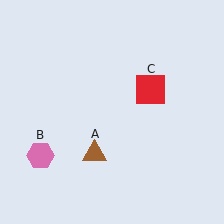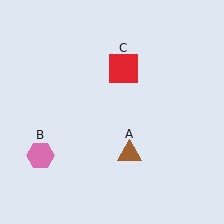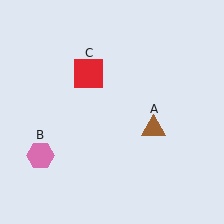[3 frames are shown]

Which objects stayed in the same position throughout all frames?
Pink hexagon (object B) remained stationary.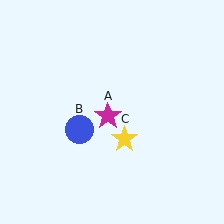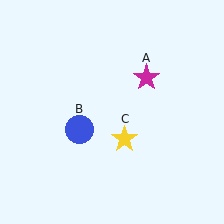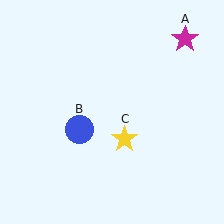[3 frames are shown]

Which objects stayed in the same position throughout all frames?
Blue circle (object B) and yellow star (object C) remained stationary.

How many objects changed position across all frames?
1 object changed position: magenta star (object A).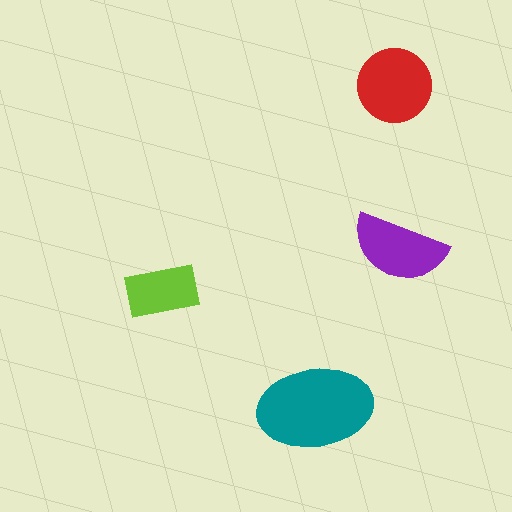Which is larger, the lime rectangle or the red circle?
The red circle.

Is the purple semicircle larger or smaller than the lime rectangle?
Larger.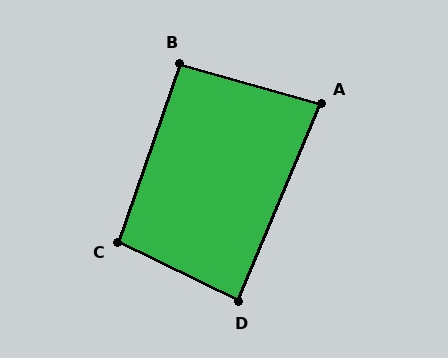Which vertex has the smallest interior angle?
A, at approximately 83 degrees.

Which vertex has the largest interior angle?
C, at approximately 97 degrees.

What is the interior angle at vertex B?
Approximately 93 degrees (approximately right).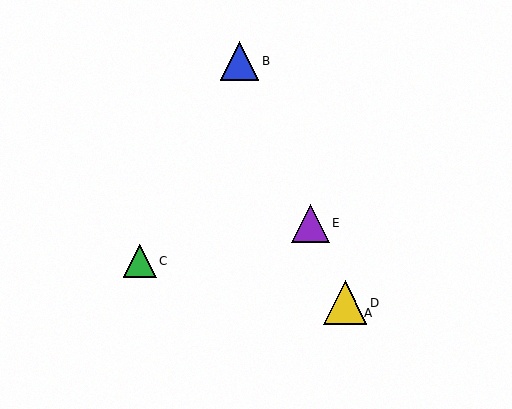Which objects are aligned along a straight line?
Objects A, B, D, E are aligned along a straight line.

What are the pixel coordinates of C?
Object C is at (140, 261).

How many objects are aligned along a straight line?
4 objects (A, B, D, E) are aligned along a straight line.